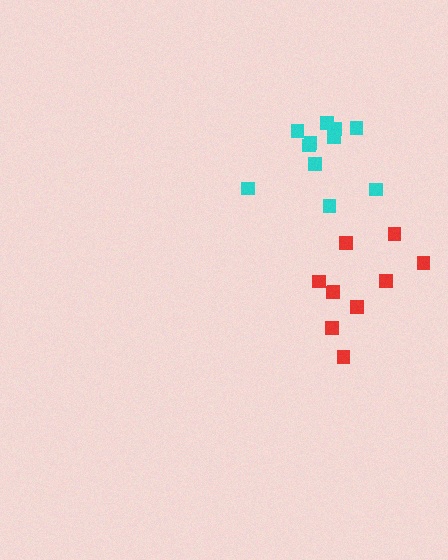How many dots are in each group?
Group 1: 11 dots, Group 2: 10 dots (21 total).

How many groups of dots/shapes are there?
There are 2 groups.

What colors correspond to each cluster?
The clusters are colored: cyan, red.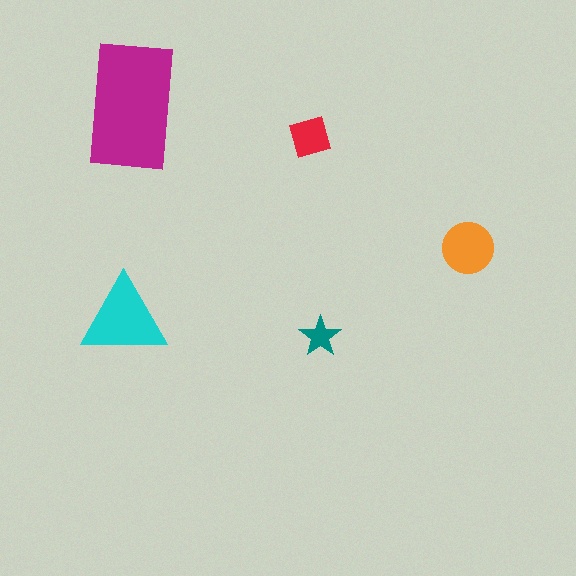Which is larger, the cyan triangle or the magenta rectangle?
The magenta rectangle.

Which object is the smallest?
The teal star.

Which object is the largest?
The magenta rectangle.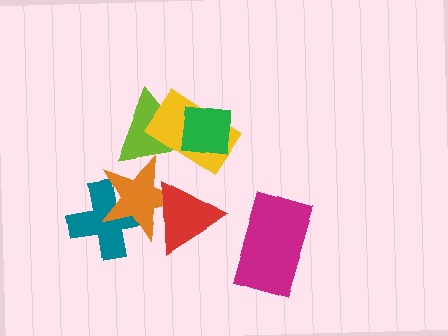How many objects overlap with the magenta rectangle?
0 objects overlap with the magenta rectangle.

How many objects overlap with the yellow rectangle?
2 objects overlap with the yellow rectangle.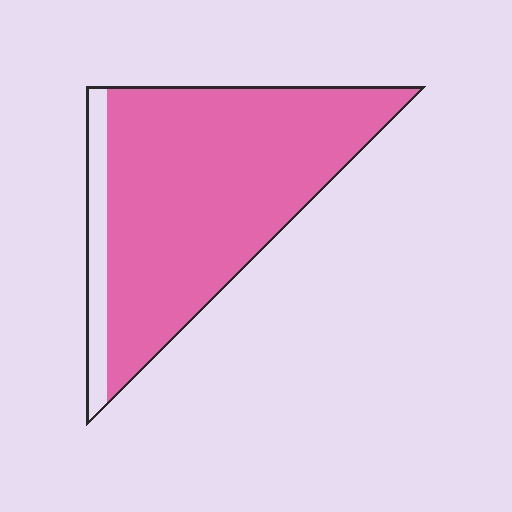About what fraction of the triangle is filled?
About seven eighths (7/8).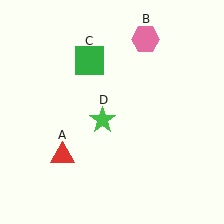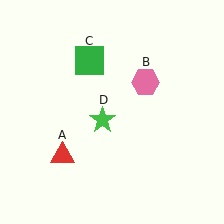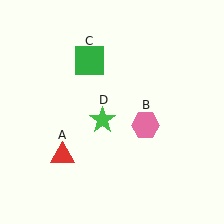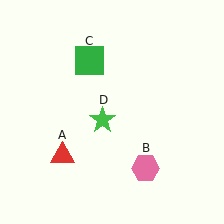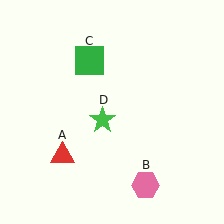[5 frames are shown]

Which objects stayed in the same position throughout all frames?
Red triangle (object A) and green square (object C) and green star (object D) remained stationary.